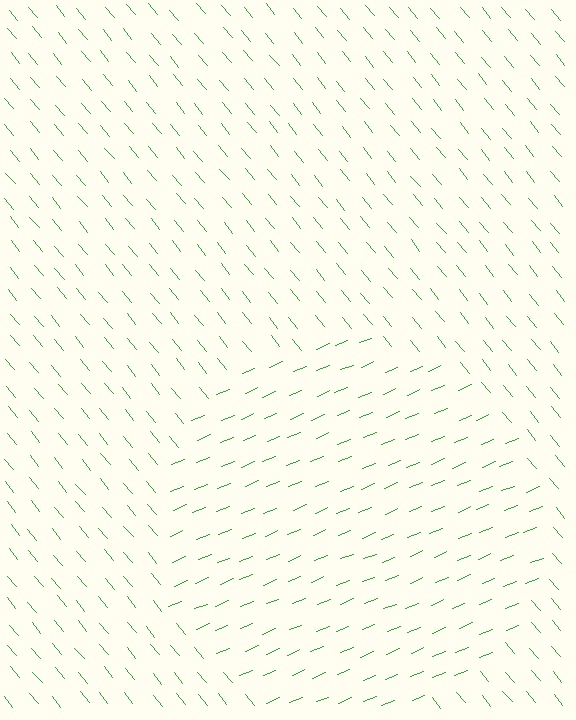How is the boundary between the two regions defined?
The boundary is defined purely by a change in line orientation (approximately 73 degrees difference). All lines are the same color and thickness.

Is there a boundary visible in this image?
Yes, there is a texture boundary formed by a change in line orientation.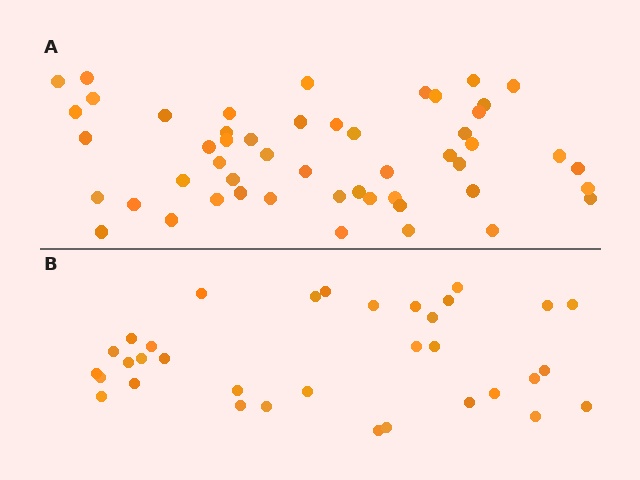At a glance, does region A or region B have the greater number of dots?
Region A (the top region) has more dots.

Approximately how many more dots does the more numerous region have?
Region A has approximately 15 more dots than region B.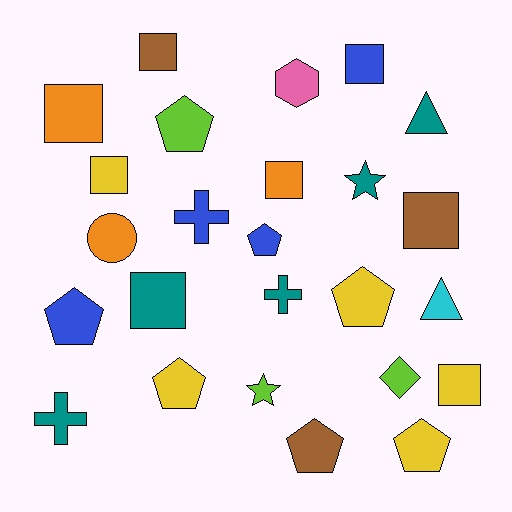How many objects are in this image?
There are 25 objects.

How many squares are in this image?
There are 8 squares.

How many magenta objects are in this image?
There are no magenta objects.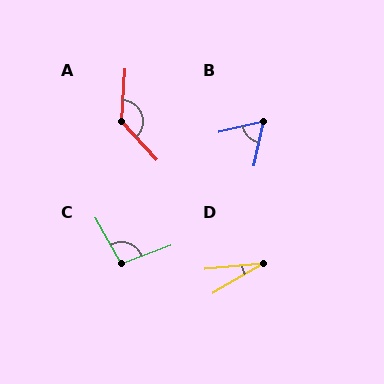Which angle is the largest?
A, at approximately 133 degrees.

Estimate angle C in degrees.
Approximately 99 degrees.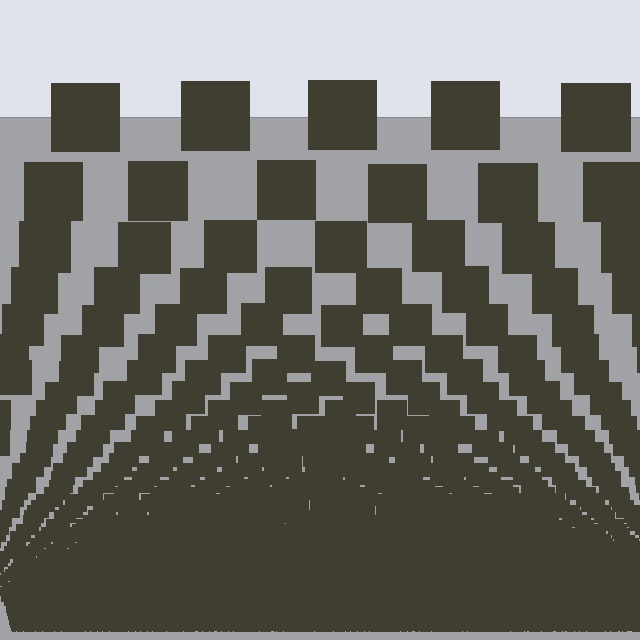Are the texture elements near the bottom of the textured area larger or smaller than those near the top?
Smaller. The gradient is inverted — elements near the bottom are smaller and denser.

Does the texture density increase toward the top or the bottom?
Density increases toward the bottom.